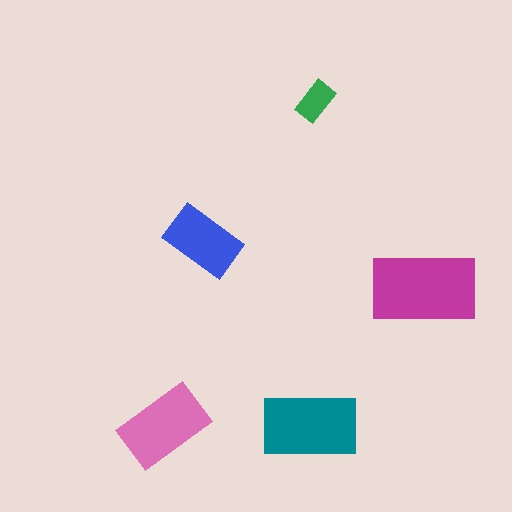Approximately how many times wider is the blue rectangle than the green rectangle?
About 2 times wider.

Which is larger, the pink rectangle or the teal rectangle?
The teal one.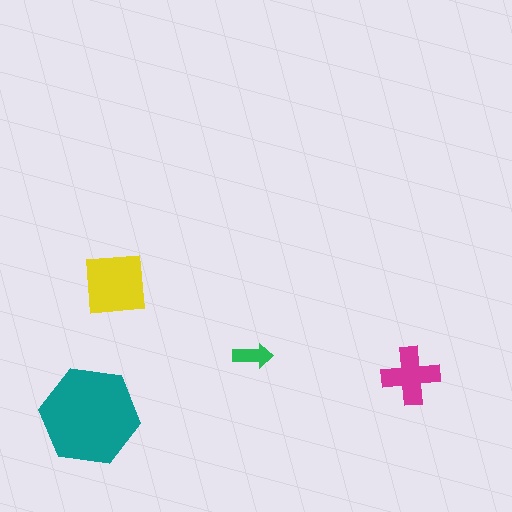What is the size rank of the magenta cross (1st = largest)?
3rd.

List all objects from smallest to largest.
The green arrow, the magenta cross, the yellow square, the teal hexagon.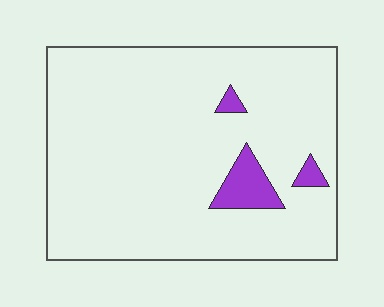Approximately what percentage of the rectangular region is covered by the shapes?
Approximately 5%.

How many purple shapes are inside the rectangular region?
3.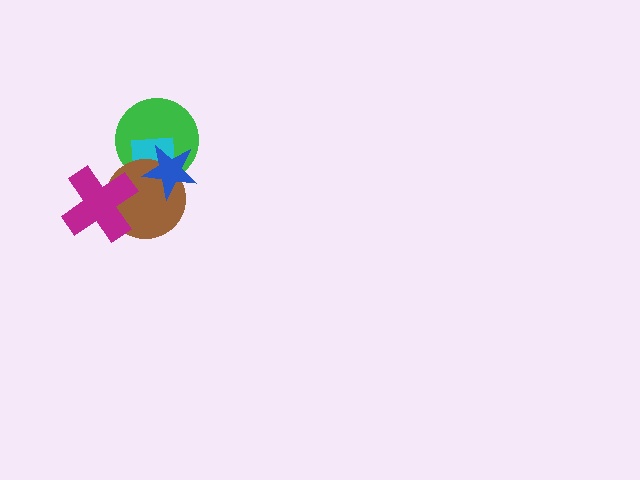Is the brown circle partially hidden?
Yes, it is partially covered by another shape.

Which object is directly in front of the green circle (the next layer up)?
The cyan square is directly in front of the green circle.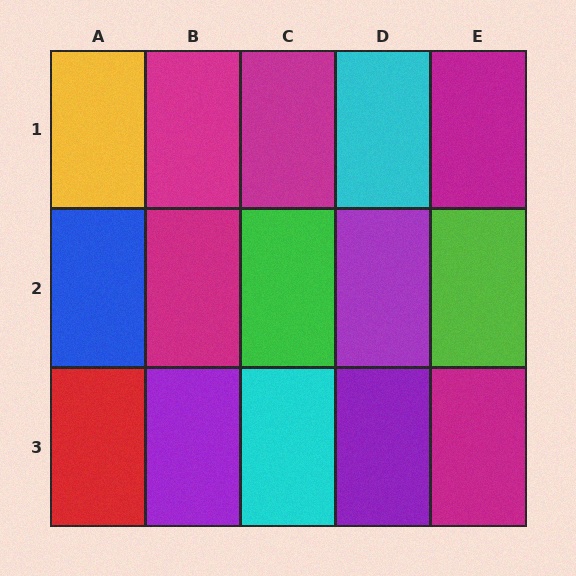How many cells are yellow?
1 cell is yellow.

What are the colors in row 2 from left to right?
Blue, magenta, green, purple, lime.